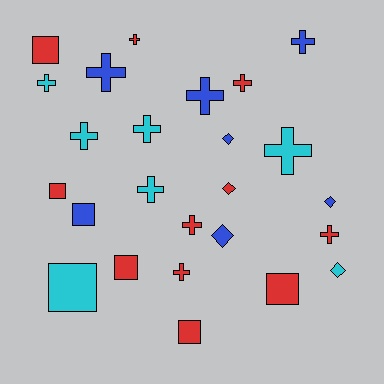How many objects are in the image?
There are 25 objects.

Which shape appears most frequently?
Cross, with 13 objects.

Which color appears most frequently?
Red, with 11 objects.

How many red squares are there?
There are 5 red squares.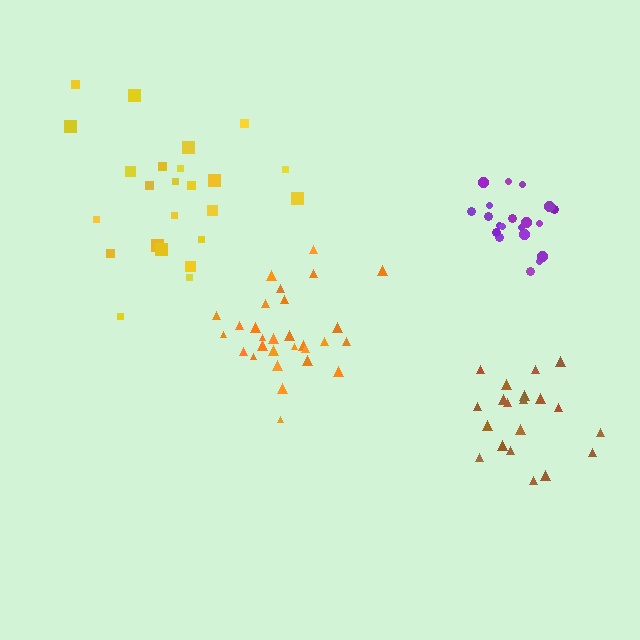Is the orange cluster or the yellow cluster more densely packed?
Orange.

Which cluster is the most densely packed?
Purple.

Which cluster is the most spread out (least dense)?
Yellow.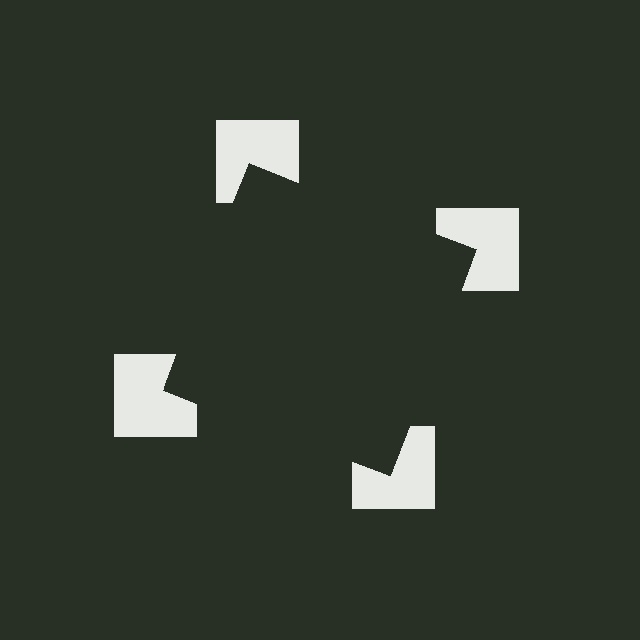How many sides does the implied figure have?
4 sides.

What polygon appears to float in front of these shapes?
An illusory square — its edges are inferred from the aligned wedge cuts in the notched squares, not physically drawn.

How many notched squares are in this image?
There are 4 — one at each vertex of the illusory square.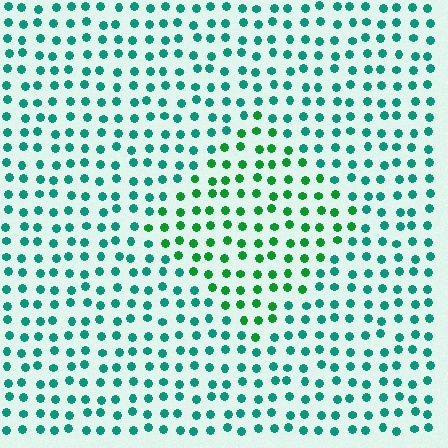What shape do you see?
I see a diamond.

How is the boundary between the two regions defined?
The boundary is defined purely by a slight shift in hue (about 35 degrees). Spacing, size, and orientation are identical on both sides.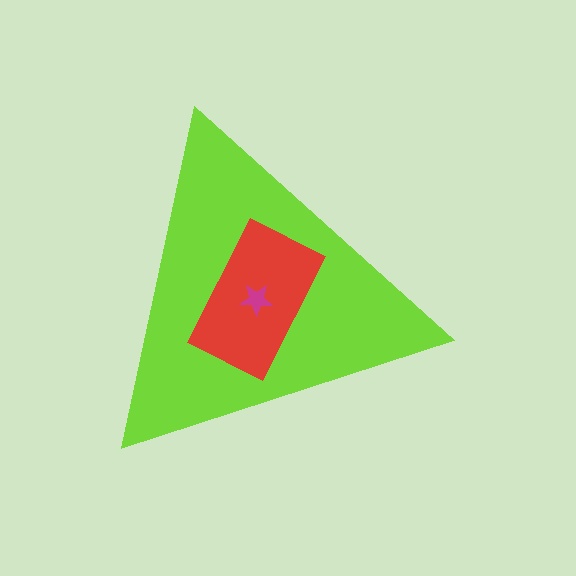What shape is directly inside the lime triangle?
The red rectangle.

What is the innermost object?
The magenta star.